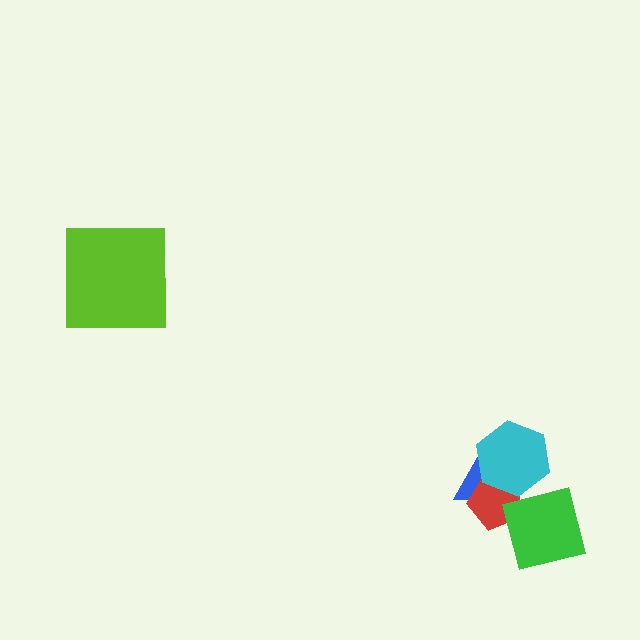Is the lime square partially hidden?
No, no other shape covers it.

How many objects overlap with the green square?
2 objects overlap with the green square.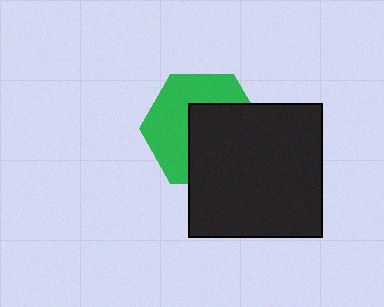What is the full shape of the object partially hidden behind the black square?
The partially hidden object is a green hexagon.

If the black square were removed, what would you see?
You would see the complete green hexagon.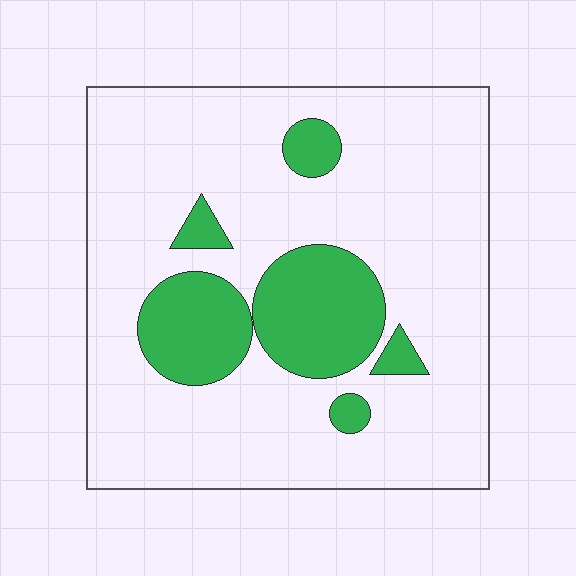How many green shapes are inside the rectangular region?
6.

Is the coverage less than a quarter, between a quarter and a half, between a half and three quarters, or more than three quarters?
Less than a quarter.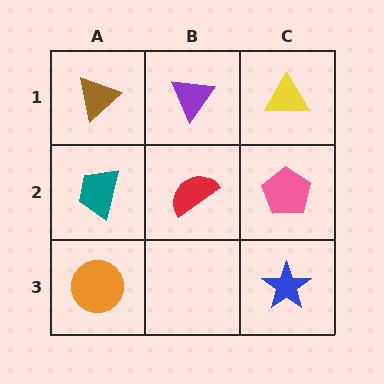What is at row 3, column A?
An orange circle.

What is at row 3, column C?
A blue star.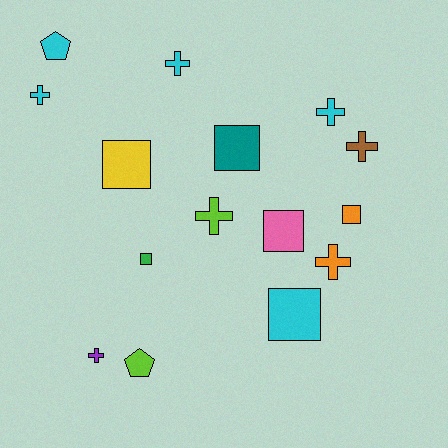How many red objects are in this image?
There are no red objects.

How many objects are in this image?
There are 15 objects.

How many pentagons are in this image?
There are 2 pentagons.